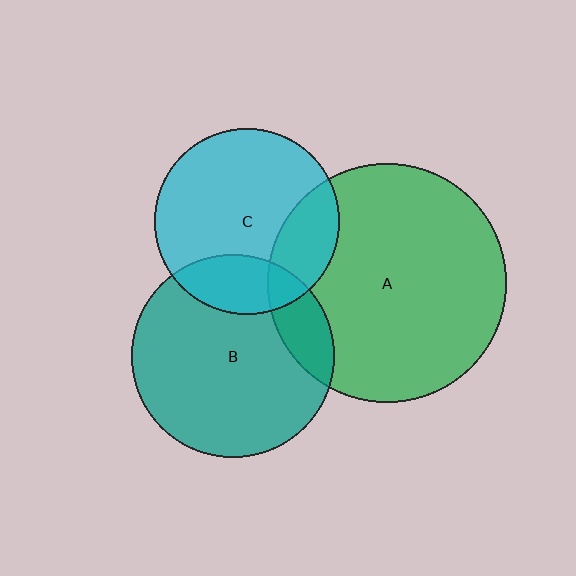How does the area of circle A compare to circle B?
Approximately 1.4 times.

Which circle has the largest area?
Circle A (green).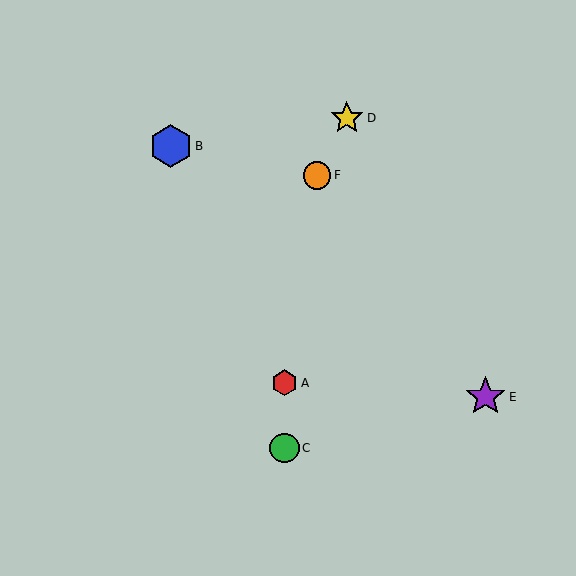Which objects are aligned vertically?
Objects A, C are aligned vertically.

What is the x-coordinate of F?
Object F is at x≈317.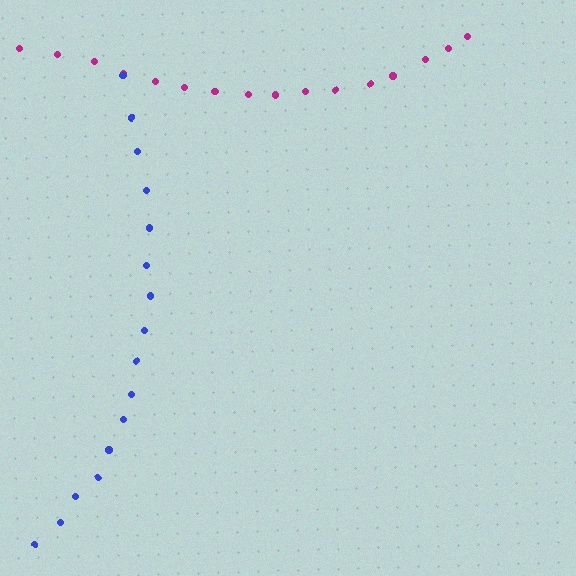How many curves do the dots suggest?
There are 2 distinct paths.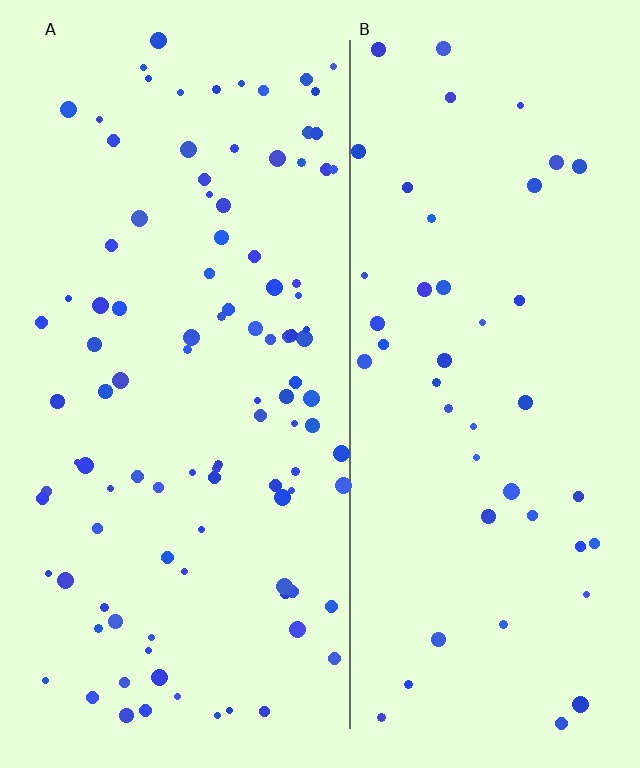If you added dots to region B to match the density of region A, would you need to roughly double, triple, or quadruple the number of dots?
Approximately double.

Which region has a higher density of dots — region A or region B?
A (the left).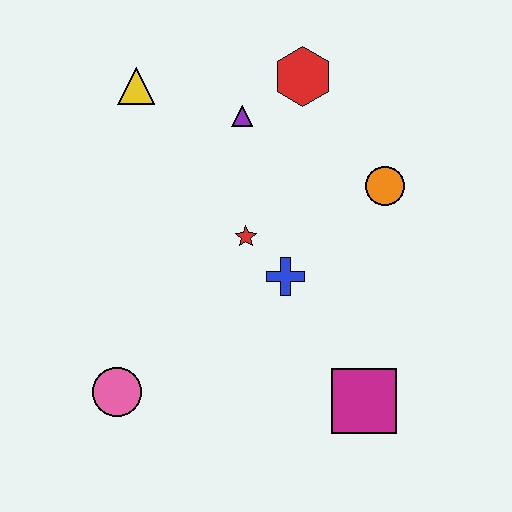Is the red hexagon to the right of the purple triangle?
Yes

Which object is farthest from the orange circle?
The pink circle is farthest from the orange circle.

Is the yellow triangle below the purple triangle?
No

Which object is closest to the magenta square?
The blue cross is closest to the magenta square.